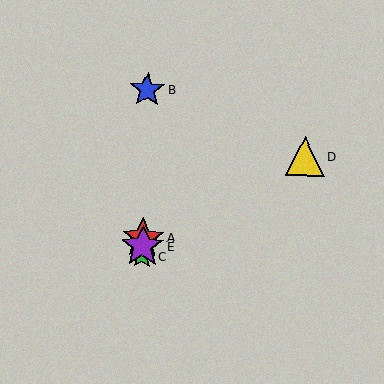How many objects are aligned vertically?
4 objects (A, B, C, E) are aligned vertically.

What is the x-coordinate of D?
Object D is at x≈305.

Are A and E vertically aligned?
Yes, both are at x≈143.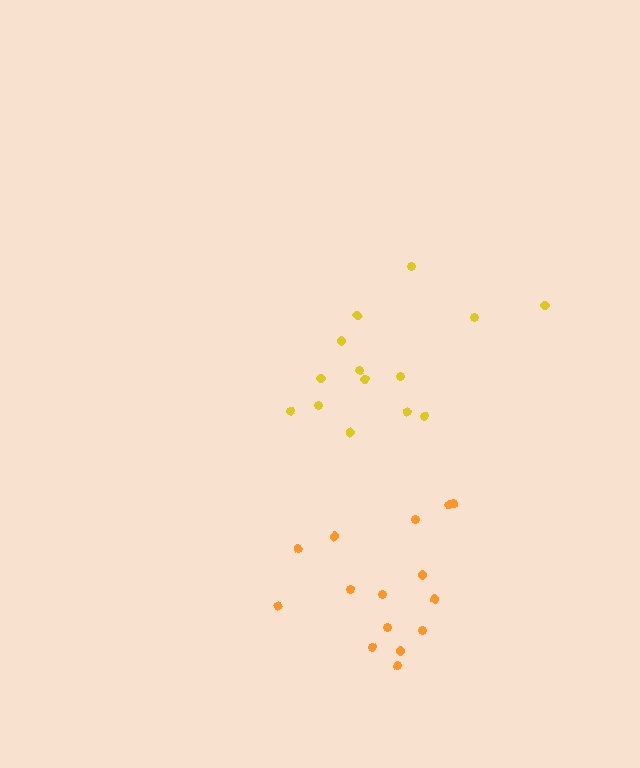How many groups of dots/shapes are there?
There are 2 groups.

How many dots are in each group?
Group 1: 15 dots, Group 2: 14 dots (29 total).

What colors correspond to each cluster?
The clusters are colored: orange, yellow.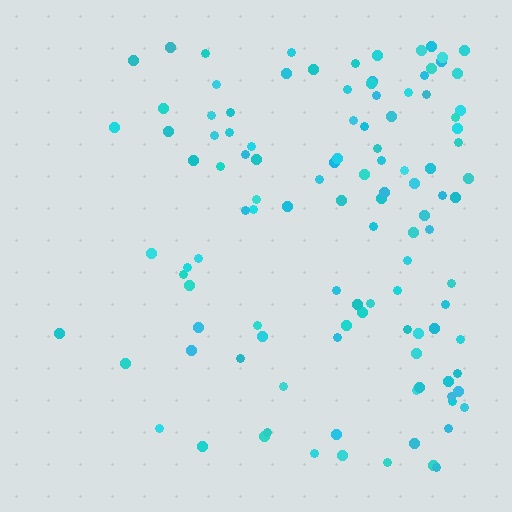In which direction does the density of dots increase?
From left to right, with the right side densest.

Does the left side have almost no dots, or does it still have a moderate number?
Still a moderate number, just noticeably fewer than the right.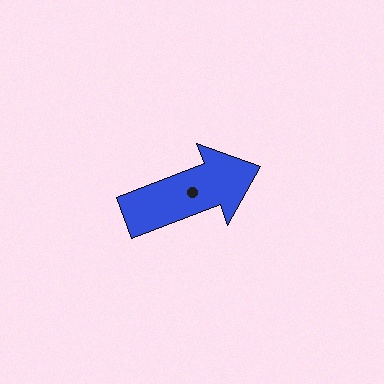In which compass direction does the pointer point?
East.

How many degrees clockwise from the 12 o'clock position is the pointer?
Approximately 69 degrees.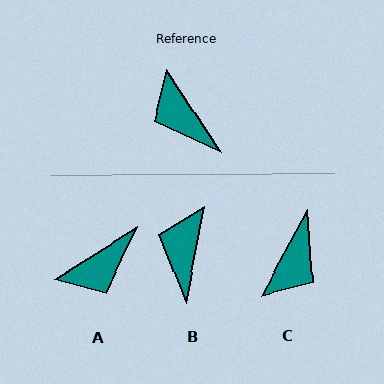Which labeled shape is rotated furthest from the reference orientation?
C, about 118 degrees away.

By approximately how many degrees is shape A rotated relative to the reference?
Approximately 89 degrees counter-clockwise.